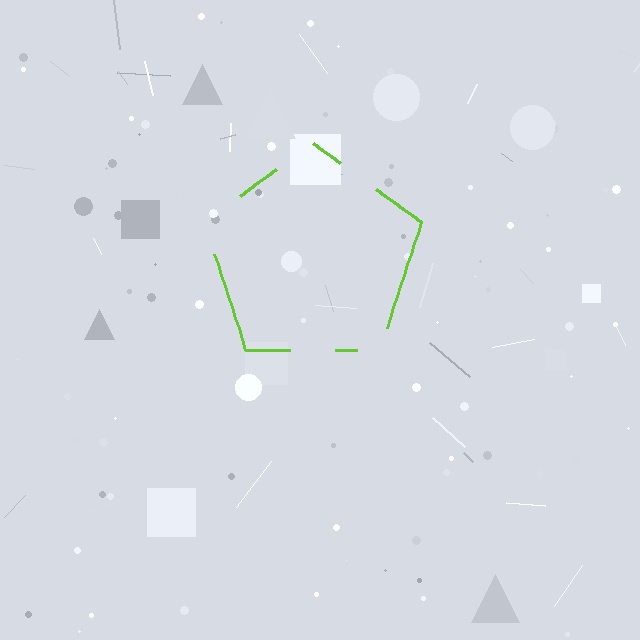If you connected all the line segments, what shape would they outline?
They would outline a pentagon.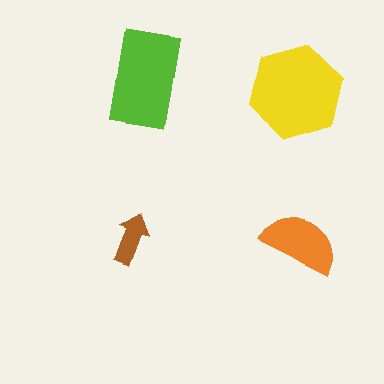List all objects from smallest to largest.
The brown arrow, the orange semicircle, the lime rectangle, the yellow hexagon.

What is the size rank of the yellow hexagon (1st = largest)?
1st.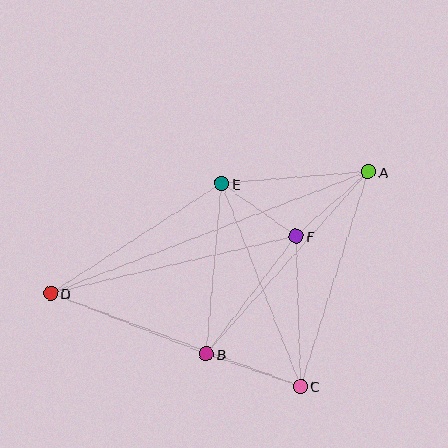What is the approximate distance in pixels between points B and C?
The distance between B and C is approximately 99 pixels.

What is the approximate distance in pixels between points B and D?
The distance between B and D is approximately 167 pixels.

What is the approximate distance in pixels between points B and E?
The distance between B and E is approximately 171 pixels.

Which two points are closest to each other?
Points E and F are closest to each other.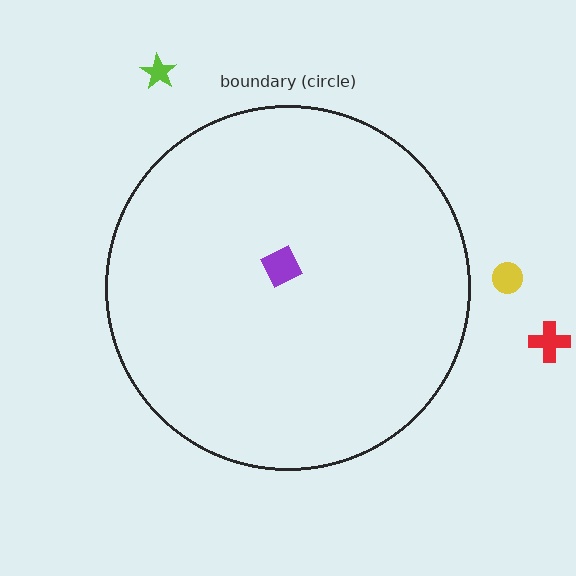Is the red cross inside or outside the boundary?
Outside.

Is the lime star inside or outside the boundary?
Outside.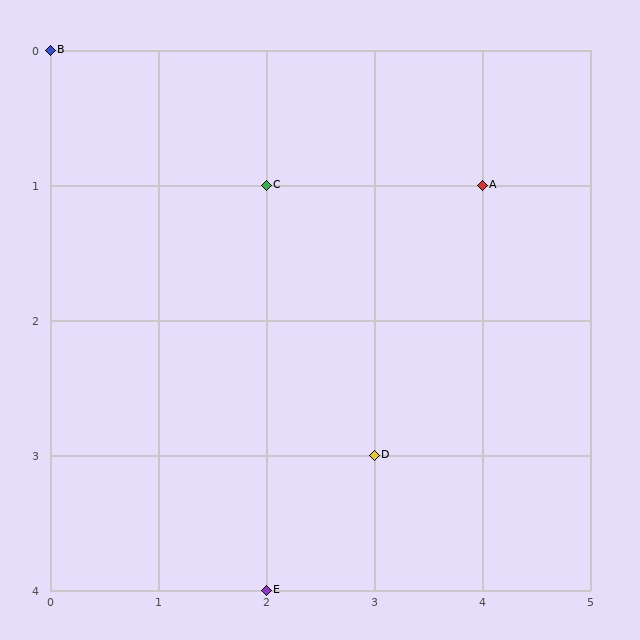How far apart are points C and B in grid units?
Points C and B are 2 columns and 1 row apart (about 2.2 grid units diagonally).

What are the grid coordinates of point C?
Point C is at grid coordinates (2, 1).